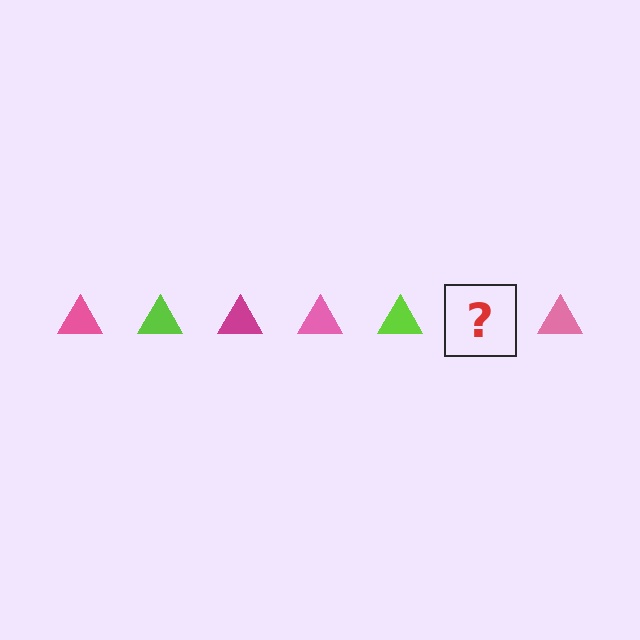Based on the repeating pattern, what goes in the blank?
The blank should be a magenta triangle.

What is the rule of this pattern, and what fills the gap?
The rule is that the pattern cycles through pink, lime, magenta triangles. The gap should be filled with a magenta triangle.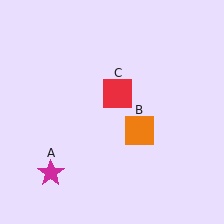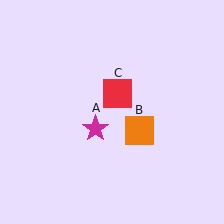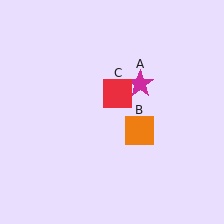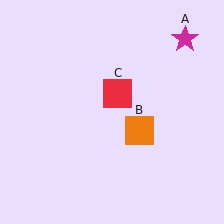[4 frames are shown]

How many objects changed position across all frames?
1 object changed position: magenta star (object A).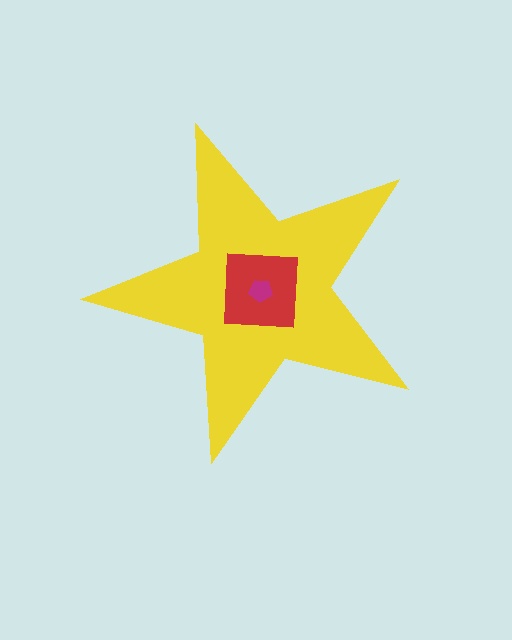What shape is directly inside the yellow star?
The red square.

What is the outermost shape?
The yellow star.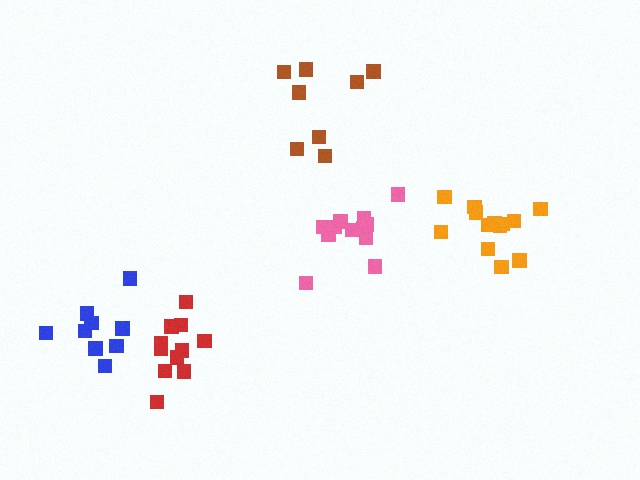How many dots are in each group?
Group 1: 12 dots, Group 2: 8 dots, Group 3: 9 dots, Group 4: 13 dots, Group 5: 11 dots (53 total).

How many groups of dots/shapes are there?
There are 5 groups.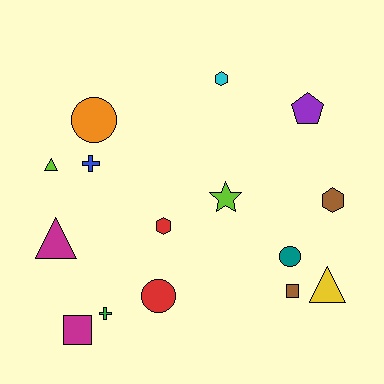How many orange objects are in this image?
There is 1 orange object.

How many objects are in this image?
There are 15 objects.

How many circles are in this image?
There are 3 circles.